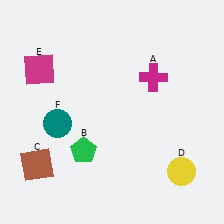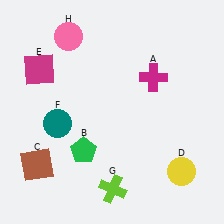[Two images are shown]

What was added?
A lime cross (G), a pink circle (H) were added in Image 2.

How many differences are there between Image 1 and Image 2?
There are 2 differences between the two images.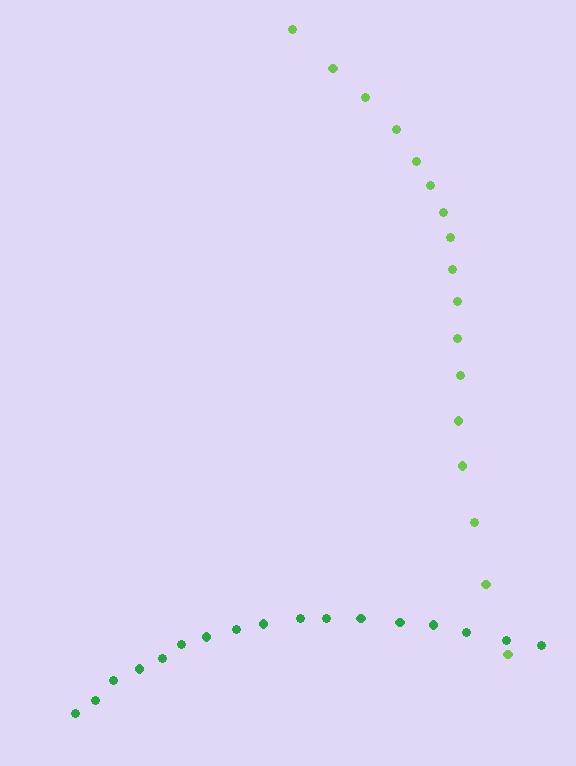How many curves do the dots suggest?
There are 2 distinct paths.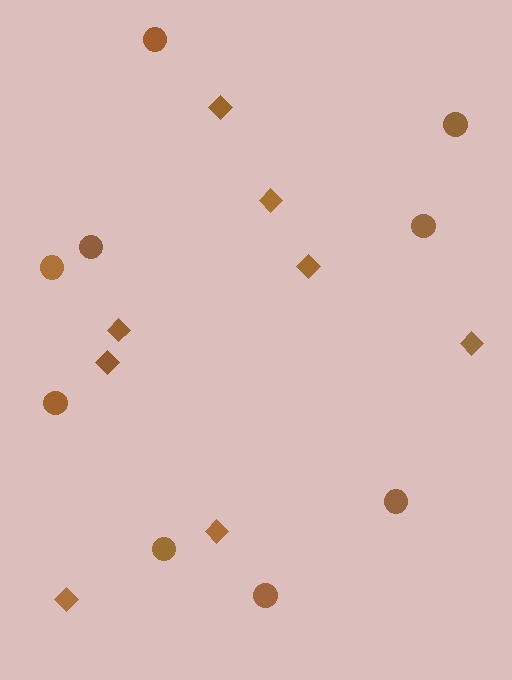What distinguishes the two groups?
There are 2 groups: one group of circles (9) and one group of diamonds (8).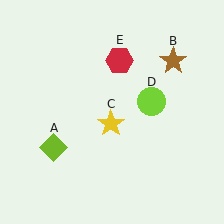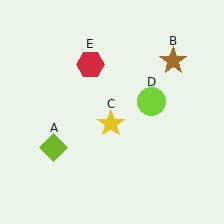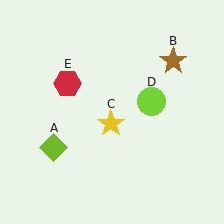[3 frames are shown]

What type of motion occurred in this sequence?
The red hexagon (object E) rotated counterclockwise around the center of the scene.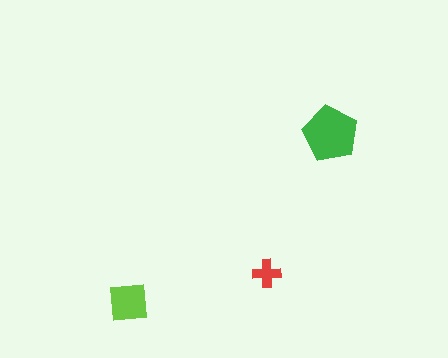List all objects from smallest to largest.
The red cross, the lime square, the green pentagon.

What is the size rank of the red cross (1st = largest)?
3rd.